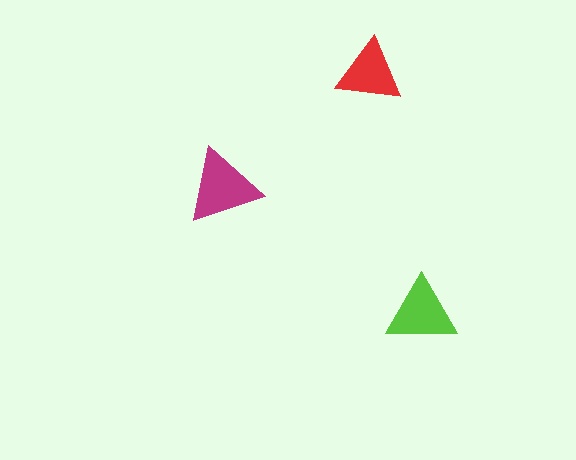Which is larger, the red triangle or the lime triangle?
The lime one.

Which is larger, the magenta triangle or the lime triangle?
The magenta one.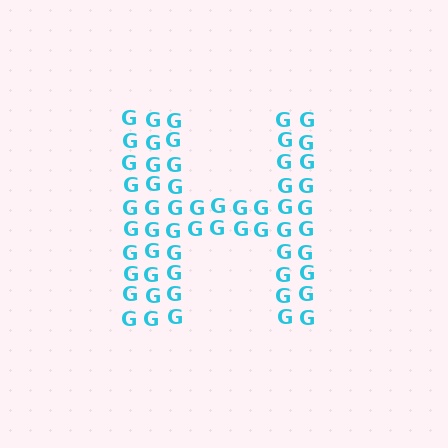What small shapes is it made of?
It is made of small letter G's.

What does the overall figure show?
The overall figure shows the letter H.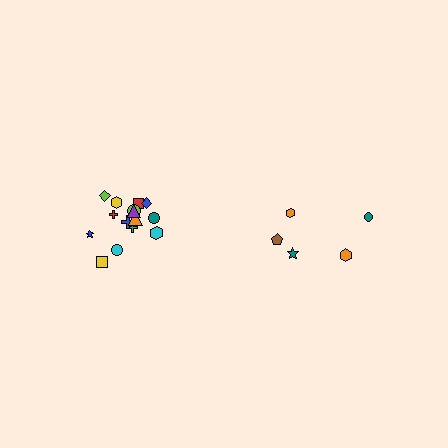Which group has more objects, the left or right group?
The left group.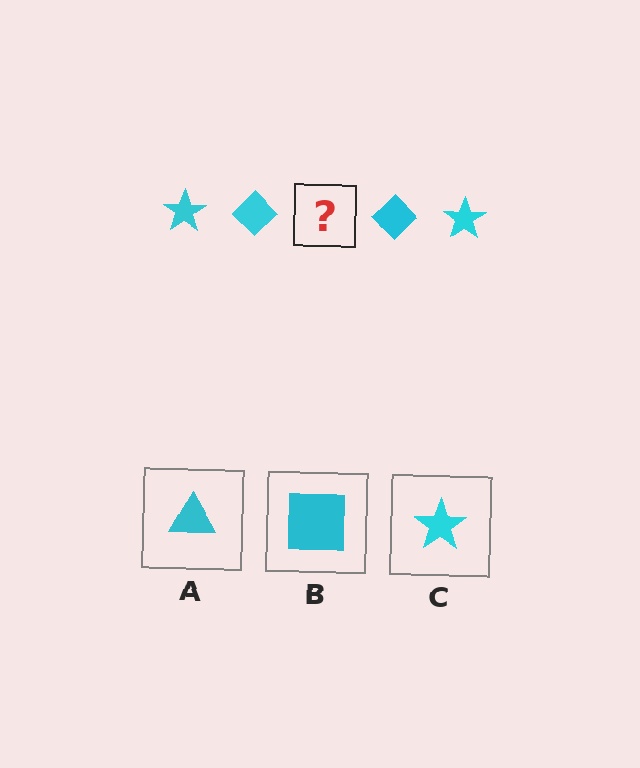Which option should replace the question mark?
Option C.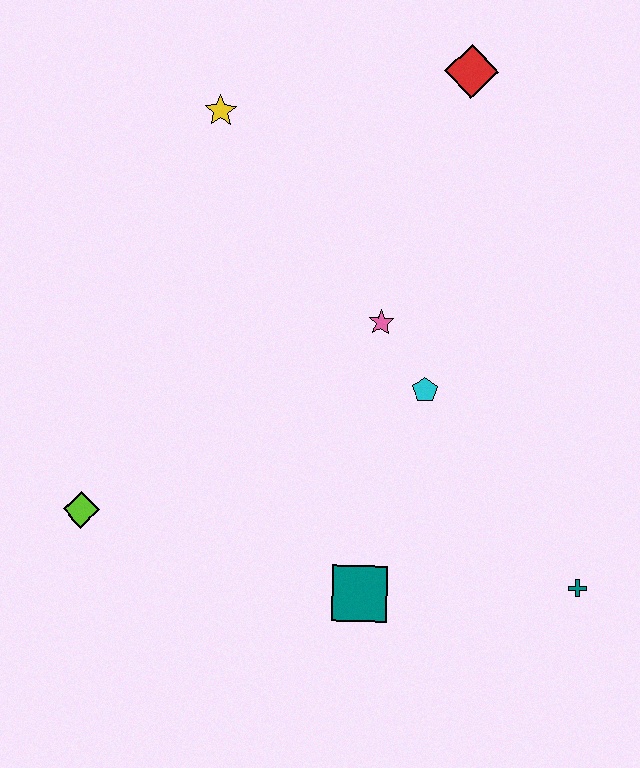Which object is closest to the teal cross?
The teal square is closest to the teal cross.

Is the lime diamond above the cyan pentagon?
No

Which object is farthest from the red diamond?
The lime diamond is farthest from the red diamond.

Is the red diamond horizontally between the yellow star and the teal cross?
Yes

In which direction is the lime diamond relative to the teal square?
The lime diamond is to the left of the teal square.